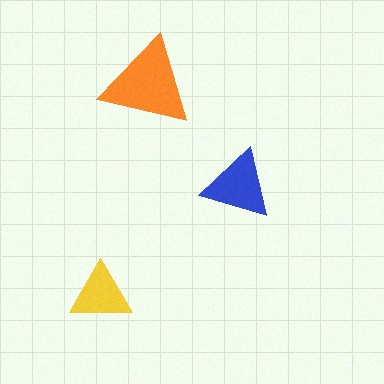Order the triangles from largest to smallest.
the orange one, the blue one, the yellow one.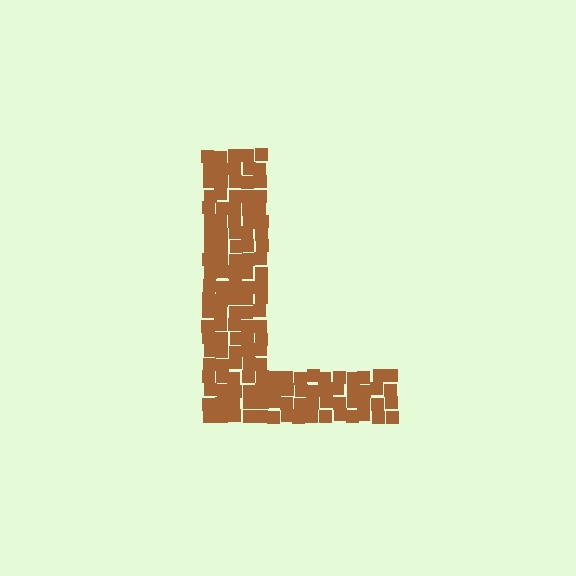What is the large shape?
The large shape is the letter L.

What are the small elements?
The small elements are squares.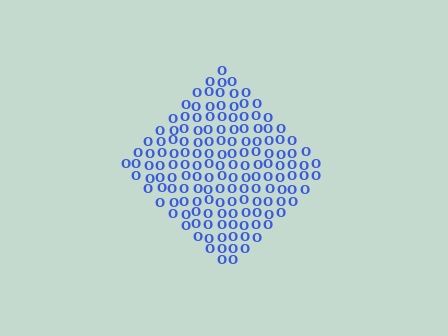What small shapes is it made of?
It is made of small letter O's.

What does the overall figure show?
The overall figure shows a diamond.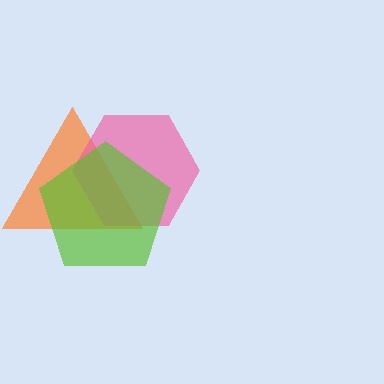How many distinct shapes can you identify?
There are 3 distinct shapes: an orange triangle, a pink hexagon, a lime pentagon.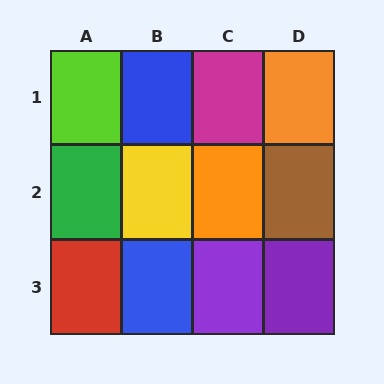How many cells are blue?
2 cells are blue.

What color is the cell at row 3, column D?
Purple.